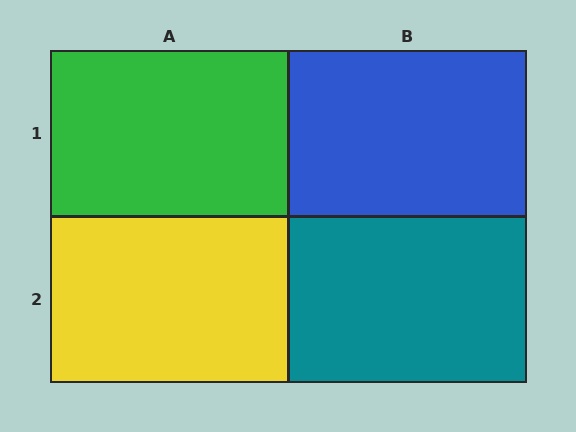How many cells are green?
1 cell is green.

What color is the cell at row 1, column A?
Green.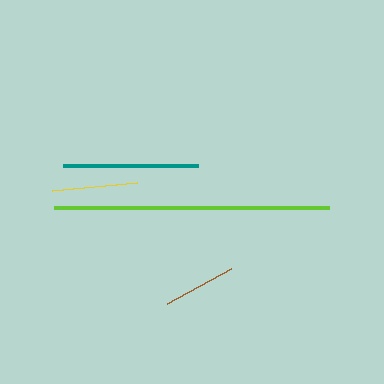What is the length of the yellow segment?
The yellow segment is approximately 85 pixels long.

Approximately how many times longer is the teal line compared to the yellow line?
The teal line is approximately 1.6 times the length of the yellow line.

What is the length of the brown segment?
The brown segment is approximately 73 pixels long.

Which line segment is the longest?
The lime line is the longest at approximately 275 pixels.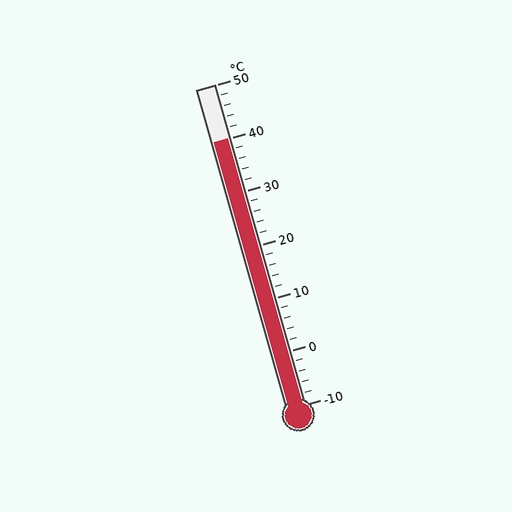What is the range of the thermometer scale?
The thermometer scale ranges from -10°C to 50°C.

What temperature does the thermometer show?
The thermometer shows approximately 40°C.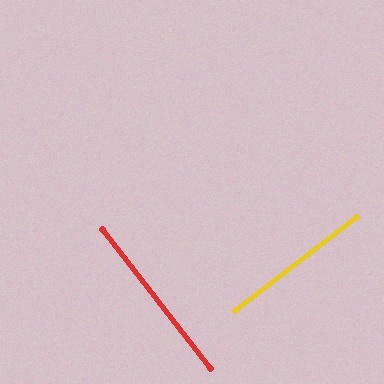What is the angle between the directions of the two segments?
Approximately 89 degrees.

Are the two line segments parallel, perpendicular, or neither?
Perpendicular — they meet at approximately 89°.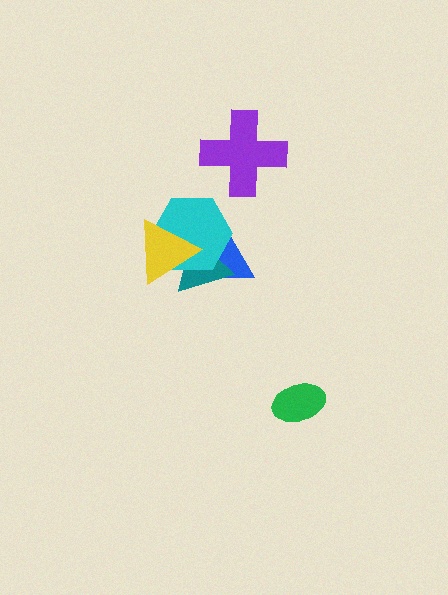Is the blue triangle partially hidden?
Yes, it is partially covered by another shape.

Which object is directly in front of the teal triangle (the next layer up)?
The cyan hexagon is directly in front of the teal triangle.